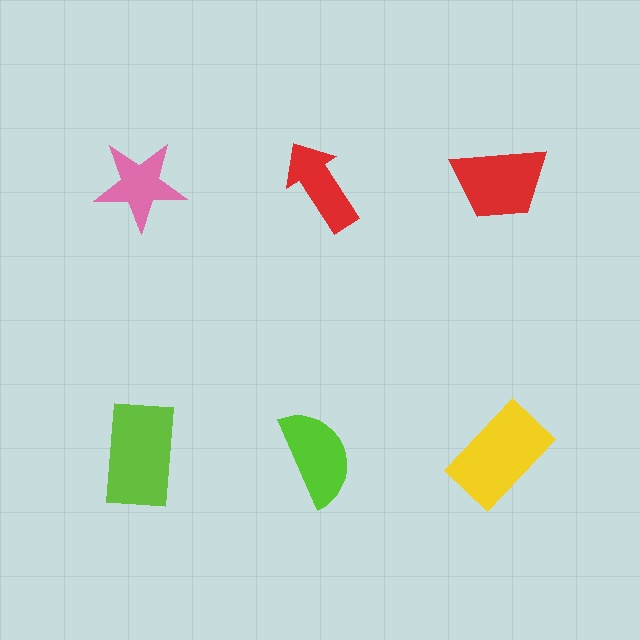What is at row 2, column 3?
A yellow rectangle.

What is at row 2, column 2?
A lime semicircle.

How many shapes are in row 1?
3 shapes.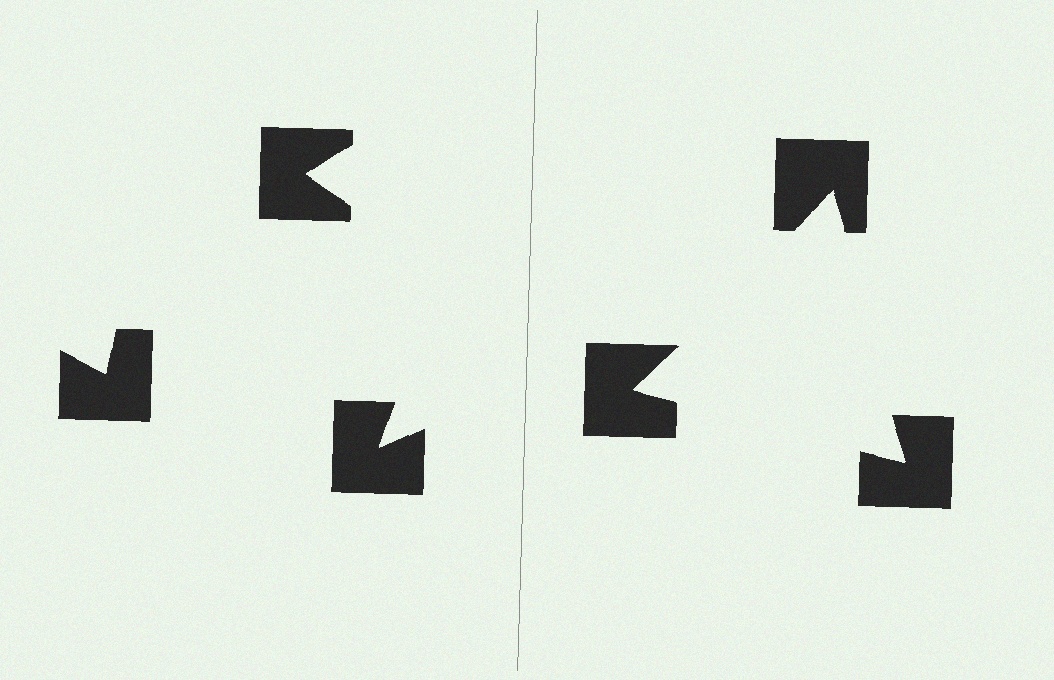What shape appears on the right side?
An illusory triangle.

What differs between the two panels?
The notched squares are positioned identically on both sides; only the wedge orientations differ. On the right they align to a triangle; on the left they are misaligned.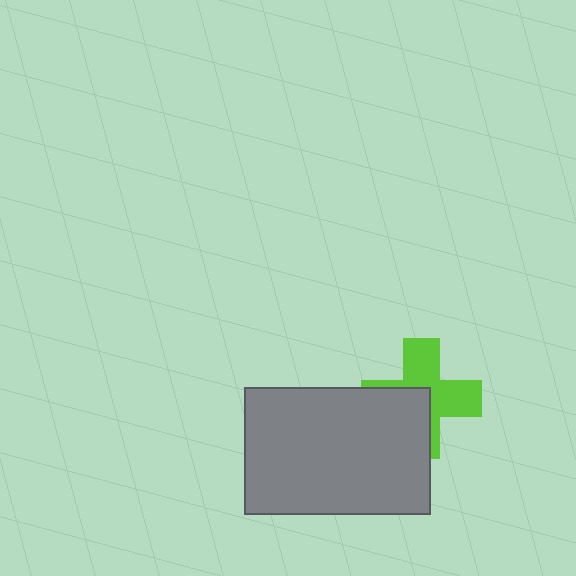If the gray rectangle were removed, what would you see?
You would see the complete lime cross.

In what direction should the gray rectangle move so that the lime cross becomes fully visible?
The gray rectangle should move toward the lower-left. That is the shortest direction to clear the overlap and leave the lime cross fully visible.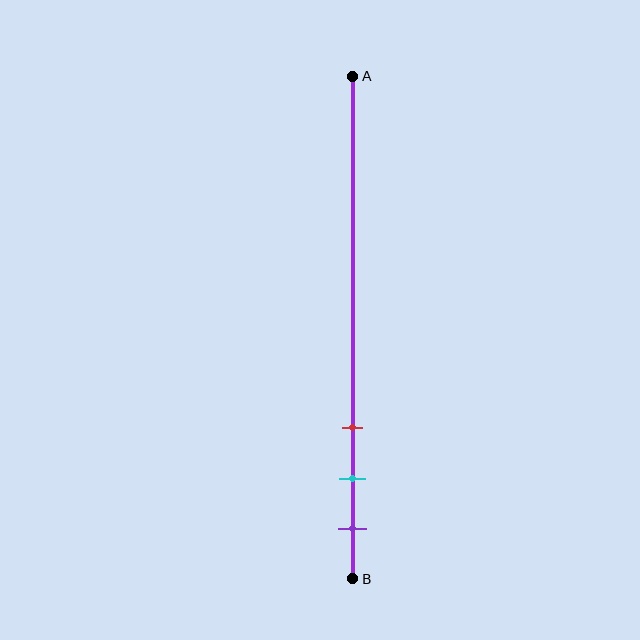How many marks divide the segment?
There are 3 marks dividing the segment.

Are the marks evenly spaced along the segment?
Yes, the marks are approximately evenly spaced.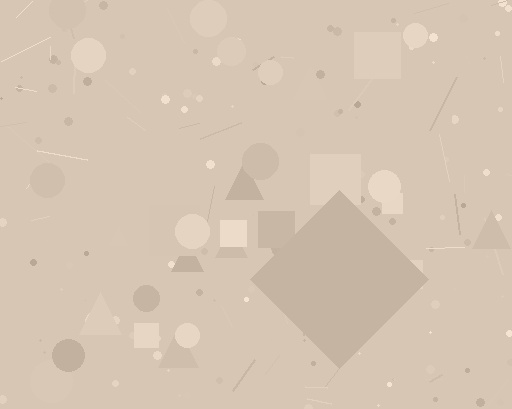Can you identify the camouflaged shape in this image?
The camouflaged shape is a diamond.